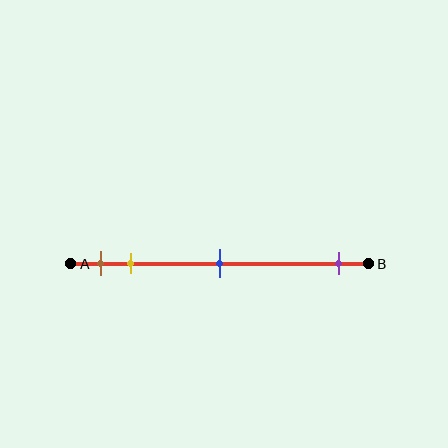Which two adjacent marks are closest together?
The brown and yellow marks are the closest adjacent pair.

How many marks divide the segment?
There are 4 marks dividing the segment.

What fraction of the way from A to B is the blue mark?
The blue mark is approximately 50% (0.5) of the way from A to B.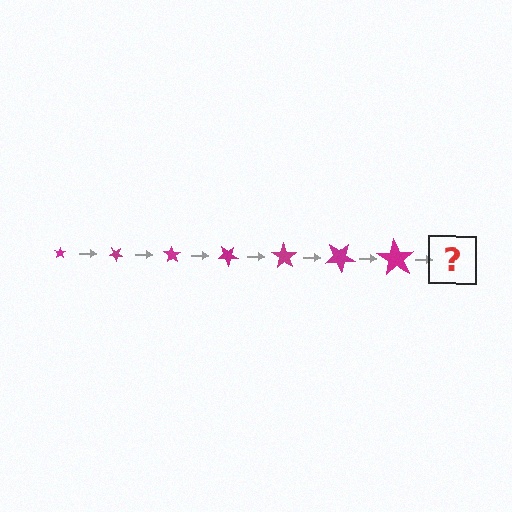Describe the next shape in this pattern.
It should be a star, larger than the previous one and rotated 245 degrees from the start.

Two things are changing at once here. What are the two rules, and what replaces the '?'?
The two rules are that the star grows larger each step and it rotates 35 degrees each step. The '?' should be a star, larger than the previous one and rotated 245 degrees from the start.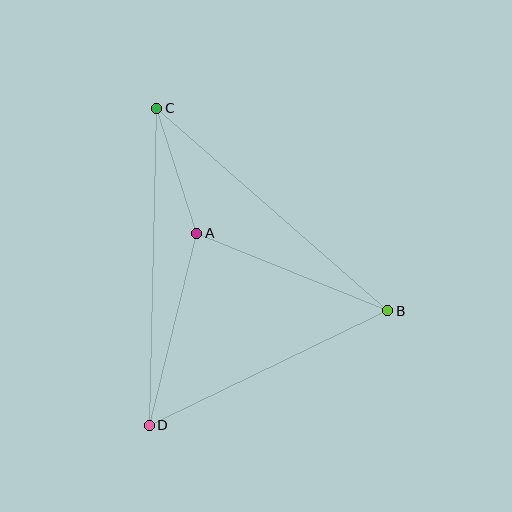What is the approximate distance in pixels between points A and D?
The distance between A and D is approximately 198 pixels.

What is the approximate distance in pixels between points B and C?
The distance between B and C is approximately 307 pixels.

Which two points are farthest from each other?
Points C and D are farthest from each other.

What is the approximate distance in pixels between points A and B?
The distance between A and B is approximately 206 pixels.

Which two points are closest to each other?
Points A and C are closest to each other.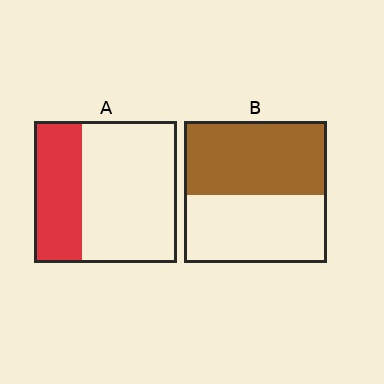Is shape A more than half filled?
No.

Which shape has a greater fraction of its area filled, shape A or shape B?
Shape B.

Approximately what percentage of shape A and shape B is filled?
A is approximately 35% and B is approximately 50%.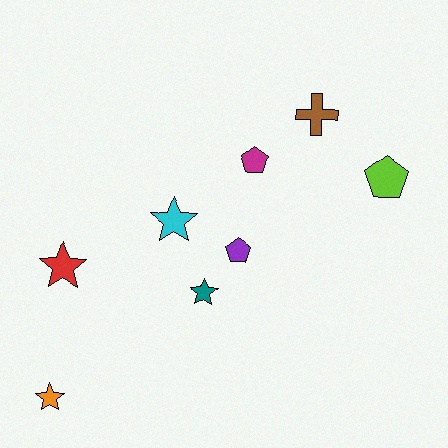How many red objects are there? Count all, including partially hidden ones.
There is 1 red object.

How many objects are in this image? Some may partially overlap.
There are 8 objects.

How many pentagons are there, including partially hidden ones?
There are 3 pentagons.